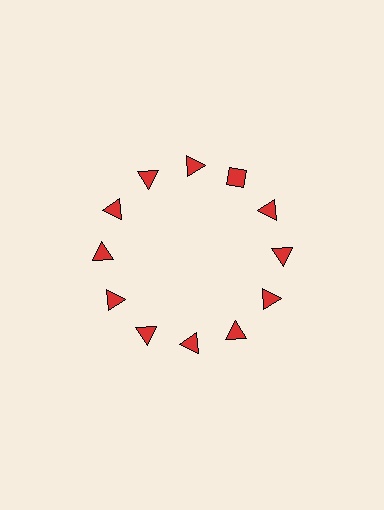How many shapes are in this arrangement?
There are 12 shapes arranged in a ring pattern.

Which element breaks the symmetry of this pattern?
The red diamond at roughly the 1 o'clock position breaks the symmetry. All other shapes are red triangles.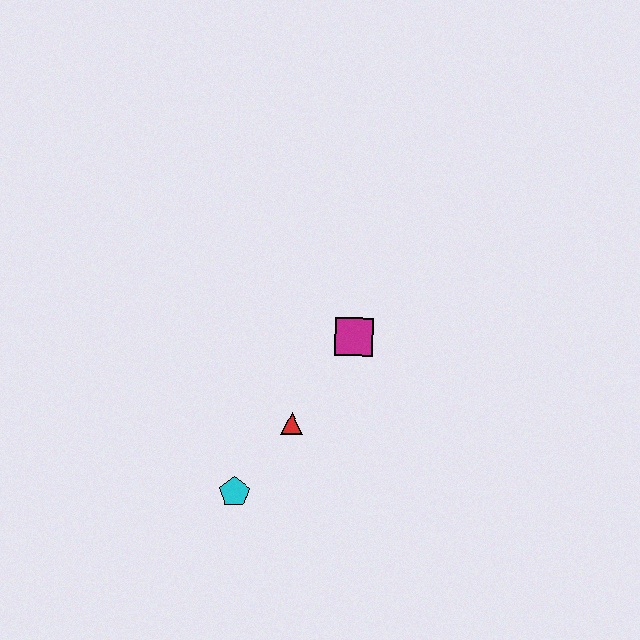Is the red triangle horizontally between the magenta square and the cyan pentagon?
Yes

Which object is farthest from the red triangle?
The magenta square is farthest from the red triangle.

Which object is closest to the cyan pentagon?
The red triangle is closest to the cyan pentagon.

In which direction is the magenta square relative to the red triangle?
The magenta square is above the red triangle.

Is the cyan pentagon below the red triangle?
Yes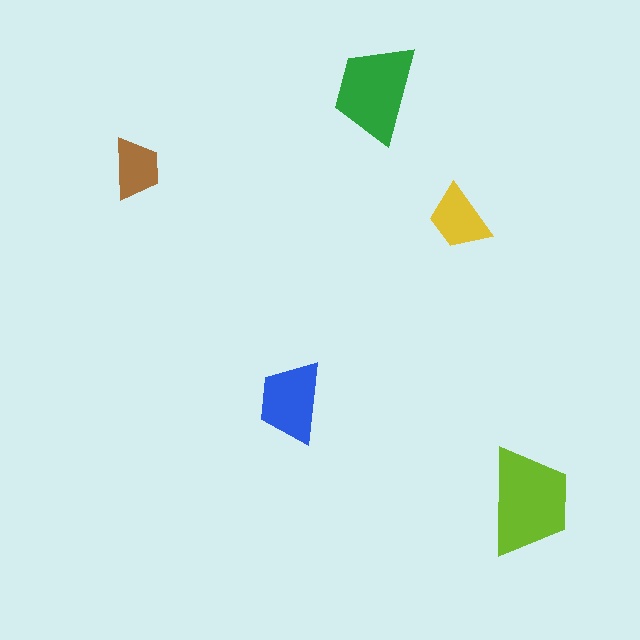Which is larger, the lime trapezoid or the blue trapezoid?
The lime one.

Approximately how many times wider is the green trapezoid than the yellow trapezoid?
About 1.5 times wider.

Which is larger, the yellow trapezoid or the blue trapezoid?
The blue one.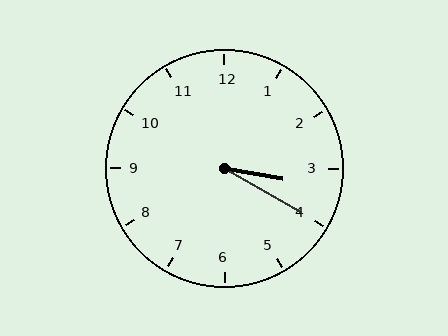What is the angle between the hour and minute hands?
Approximately 20 degrees.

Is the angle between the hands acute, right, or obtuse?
It is acute.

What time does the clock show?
3:20.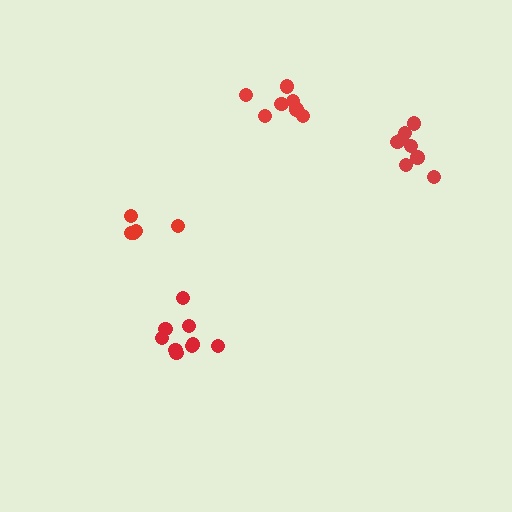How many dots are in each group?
Group 1: 8 dots, Group 2: 8 dots, Group 3: 5 dots, Group 4: 10 dots (31 total).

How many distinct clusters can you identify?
There are 4 distinct clusters.